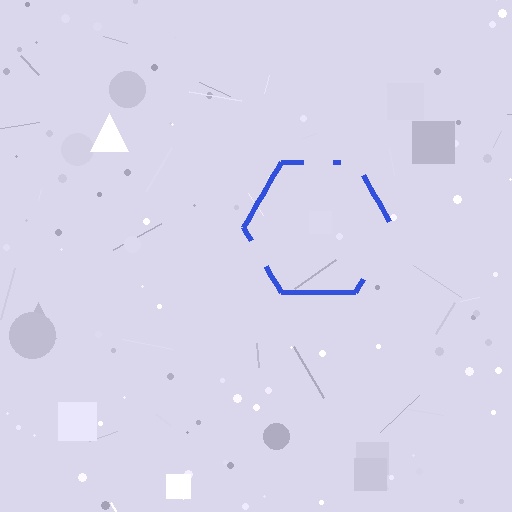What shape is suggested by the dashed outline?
The dashed outline suggests a hexagon.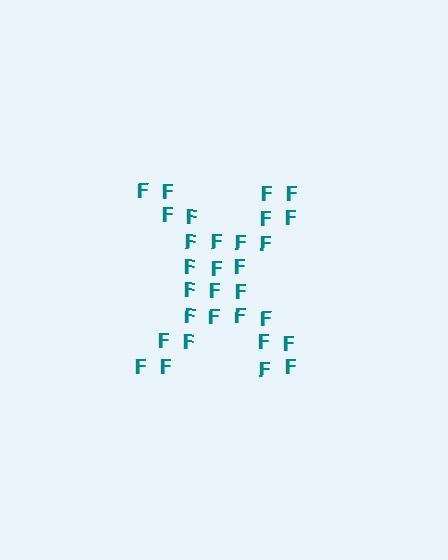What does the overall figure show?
The overall figure shows the letter X.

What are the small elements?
The small elements are letter F's.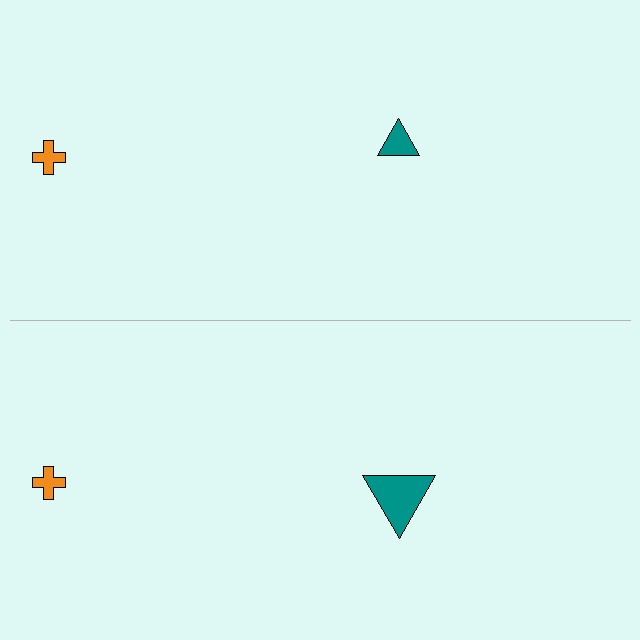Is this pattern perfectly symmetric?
No, the pattern is not perfectly symmetric. The teal triangle on the bottom side has a different size than its mirror counterpart.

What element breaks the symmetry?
The teal triangle on the bottom side has a different size than its mirror counterpart.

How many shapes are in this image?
There are 4 shapes in this image.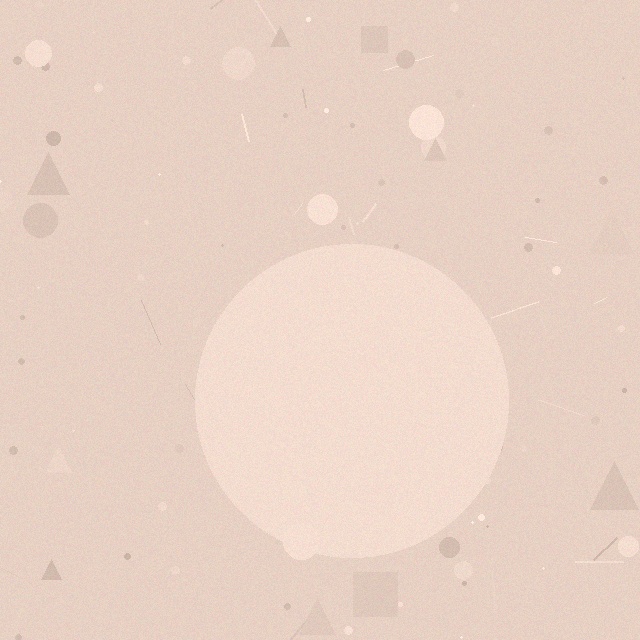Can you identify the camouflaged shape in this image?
The camouflaged shape is a circle.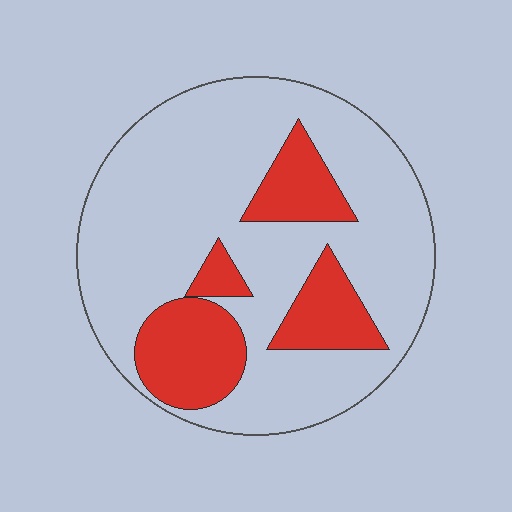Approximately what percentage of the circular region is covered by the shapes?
Approximately 25%.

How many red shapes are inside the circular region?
4.